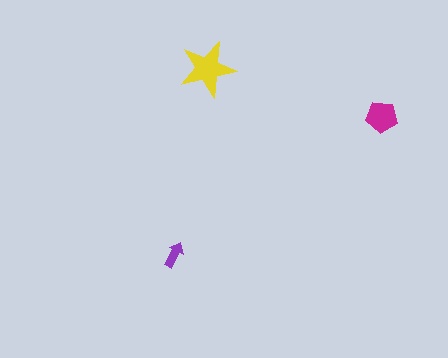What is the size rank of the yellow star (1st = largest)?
1st.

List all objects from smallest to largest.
The purple arrow, the magenta pentagon, the yellow star.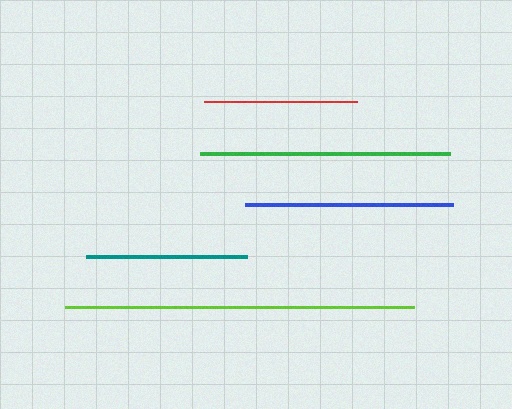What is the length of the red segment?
The red segment is approximately 152 pixels long.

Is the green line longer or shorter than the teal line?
The green line is longer than the teal line.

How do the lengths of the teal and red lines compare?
The teal and red lines are approximately the same length.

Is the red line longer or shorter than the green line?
The green line is longer than the red line.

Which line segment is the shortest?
The red line is the shortest at approximately 152 pixels.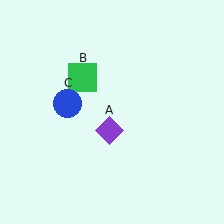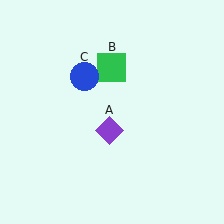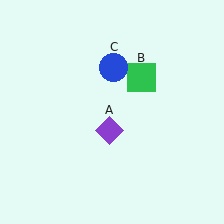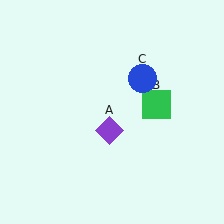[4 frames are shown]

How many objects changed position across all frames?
2 objects changed position: green square (object B), blue circle (object C).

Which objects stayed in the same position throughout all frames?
Purple diamond (object A) remained stationary.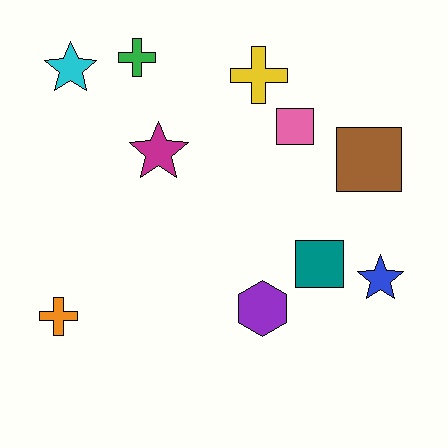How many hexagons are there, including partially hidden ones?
There is 1 hexagon.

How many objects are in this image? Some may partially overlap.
There are 10 objects.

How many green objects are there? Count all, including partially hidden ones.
There is 1 green object.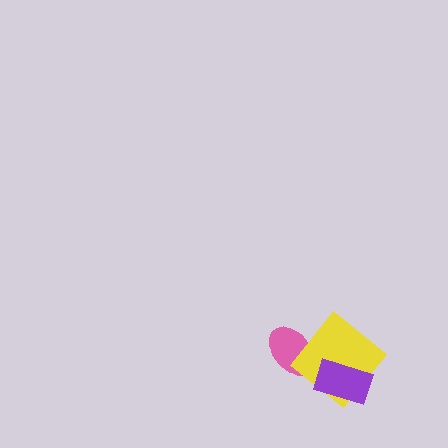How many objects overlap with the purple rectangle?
1 object overlaps with the purple rectangle.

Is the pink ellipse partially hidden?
Yes, it is partially covered by another shape.